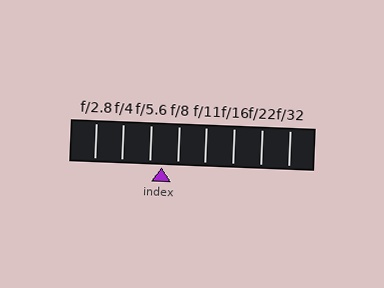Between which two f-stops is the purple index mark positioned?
The index mark is between f/5.6 and f/8.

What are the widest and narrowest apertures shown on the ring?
The widest aperture shown is f/2.8 and the narrowest is f/32.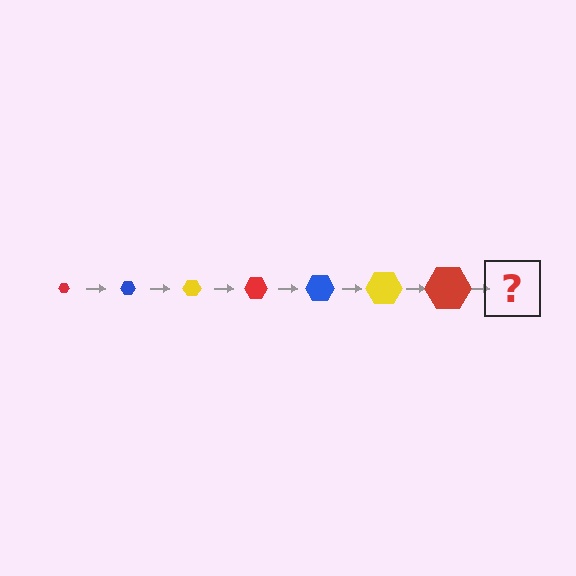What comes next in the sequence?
The next element should be a blue hexagon, larger than the previous one.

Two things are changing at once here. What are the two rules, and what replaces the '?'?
The two rules are that the hexagon grows larger each step and the color cycles through red, blue, and yellow. The '?' should be a blue hexagon, larger than the previous one.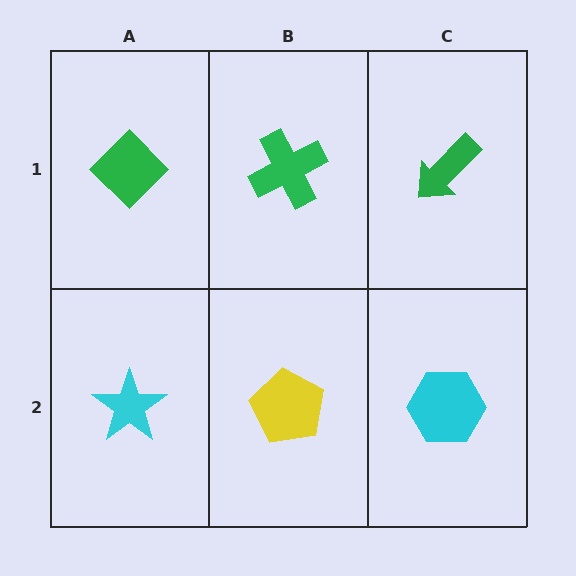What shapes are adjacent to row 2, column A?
A green diamond (row 1, column A), a yellow pentagon (row 2, column B).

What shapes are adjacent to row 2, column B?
A green cross (row 1, column B), a cyan star (row 2, column A), a cyan hexagon (row 2, column C).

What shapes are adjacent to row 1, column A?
A cyan star (row 2, column A), a green cross (row 1, column B).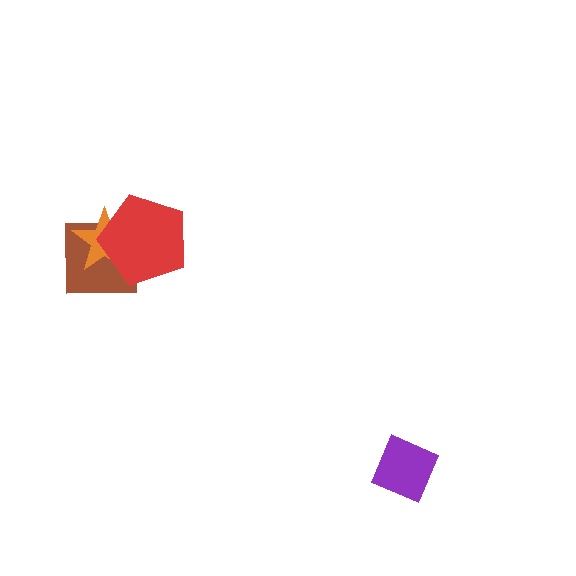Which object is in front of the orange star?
The red pentagon is in front of the orange star.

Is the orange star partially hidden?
Yes, it is partially covered by another shape.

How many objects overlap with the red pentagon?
2 objects overlap with the red pentagon.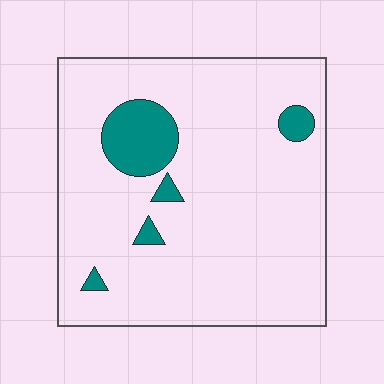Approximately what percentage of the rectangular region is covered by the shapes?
Approximately 10%.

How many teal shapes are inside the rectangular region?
5.